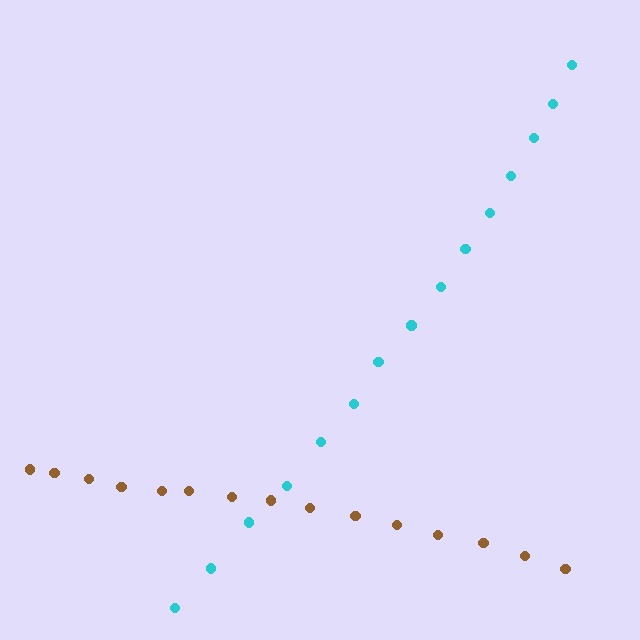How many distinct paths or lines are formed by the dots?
There are 2 distinct paths.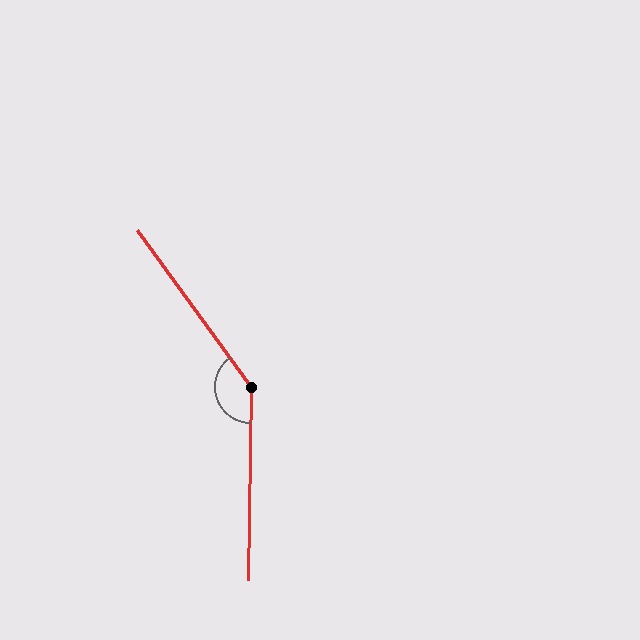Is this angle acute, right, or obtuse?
It is obtuse.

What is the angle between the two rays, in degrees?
Approximately 143 degrees.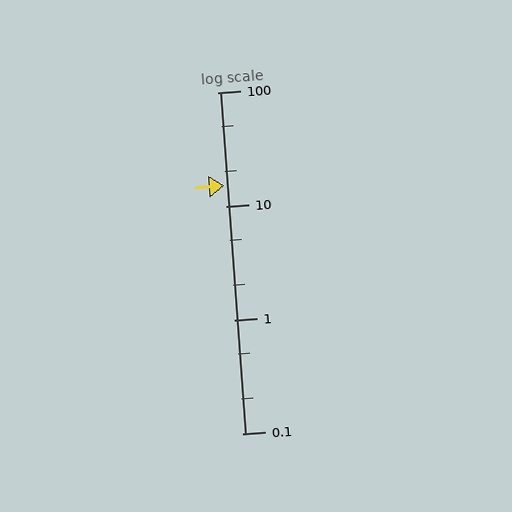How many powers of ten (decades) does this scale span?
The scale spans 3 decades, from 0.1 to 100.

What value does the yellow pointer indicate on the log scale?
The pointer indicates approximately 15.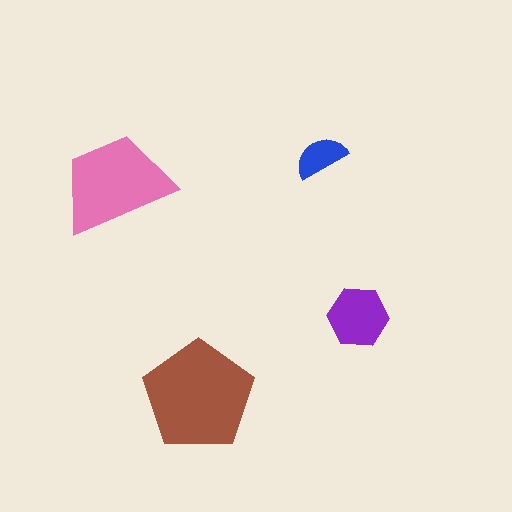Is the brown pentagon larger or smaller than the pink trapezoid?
Larger.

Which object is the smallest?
The blue semicircle.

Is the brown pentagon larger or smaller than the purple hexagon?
Larger.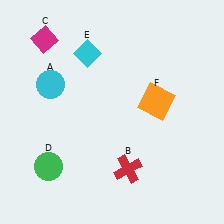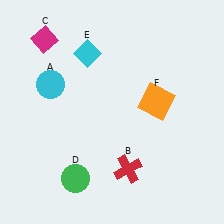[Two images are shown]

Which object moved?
The green circle (D) moved right.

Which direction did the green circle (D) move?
The green circle (D) moved right.